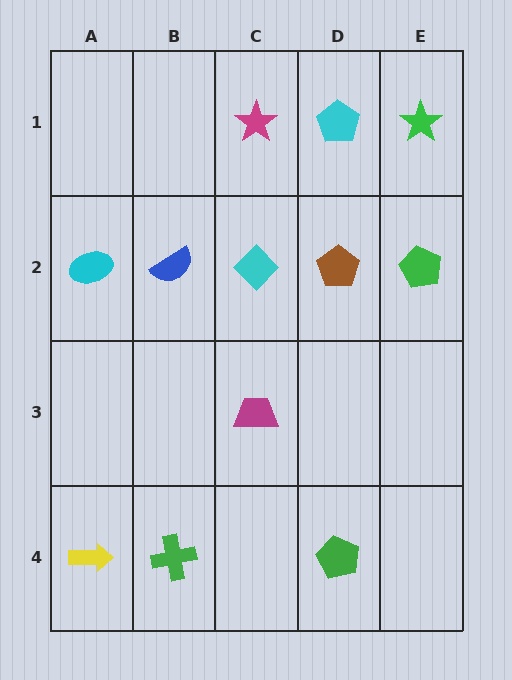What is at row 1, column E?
A green star.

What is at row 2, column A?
A cyan ellipse.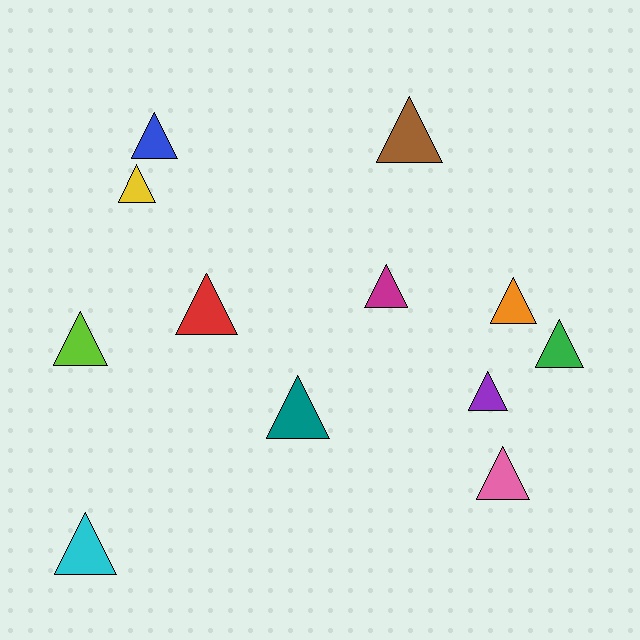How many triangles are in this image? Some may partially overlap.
There are 12 triangles.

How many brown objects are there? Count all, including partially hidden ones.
There is 1 brown object.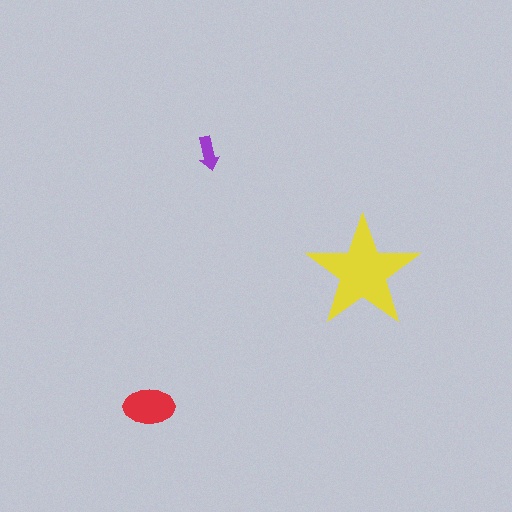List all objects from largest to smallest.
The yellow star, the red ellipse, the purple arrow.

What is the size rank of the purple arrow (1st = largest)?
3rd.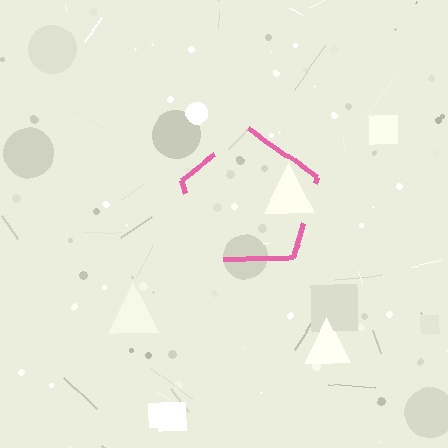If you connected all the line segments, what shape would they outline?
They would outline a pentagon.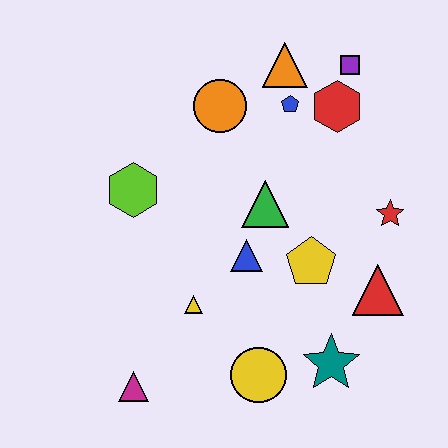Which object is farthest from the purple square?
The magenta triangle is farthest from the purple square.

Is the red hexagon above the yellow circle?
Yes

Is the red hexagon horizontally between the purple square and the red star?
No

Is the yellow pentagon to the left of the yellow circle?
No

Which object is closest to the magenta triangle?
The yellow triangle is closest to the magenta triangle.